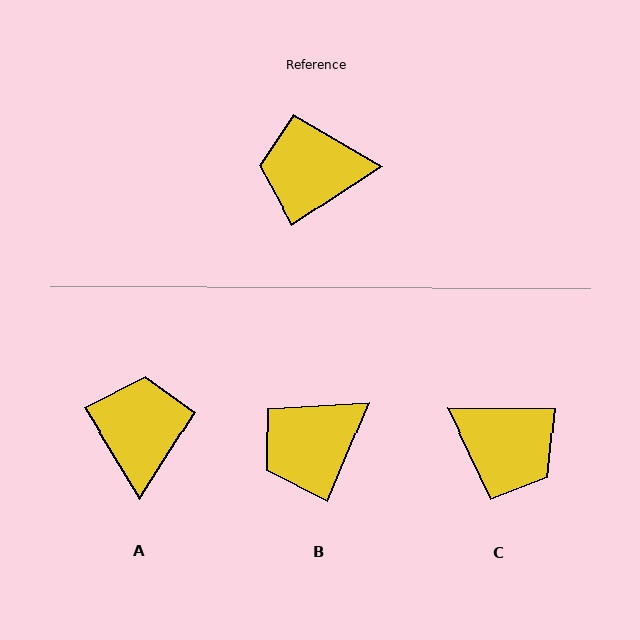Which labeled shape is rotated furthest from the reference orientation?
C, about 146 degrees away.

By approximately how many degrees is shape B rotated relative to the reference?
Approximately 34 degrees counter-clockwise.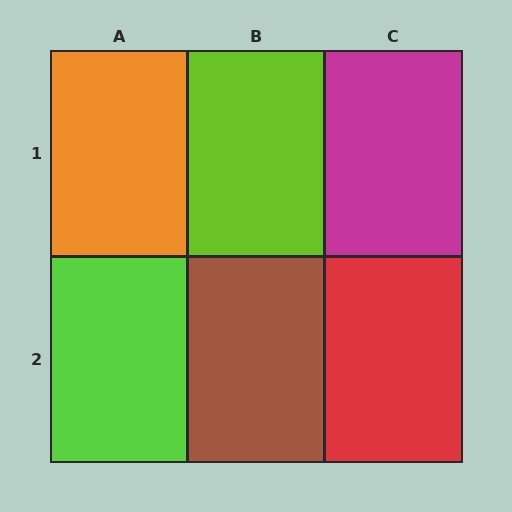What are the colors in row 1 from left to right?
Orange, lime, magenta.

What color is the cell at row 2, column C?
Red.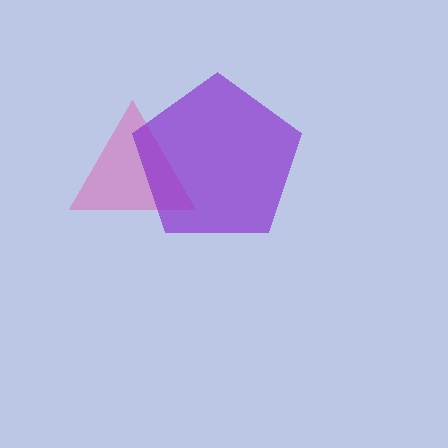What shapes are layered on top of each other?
The layered shapes are: a pink triangle, a purple pentagon.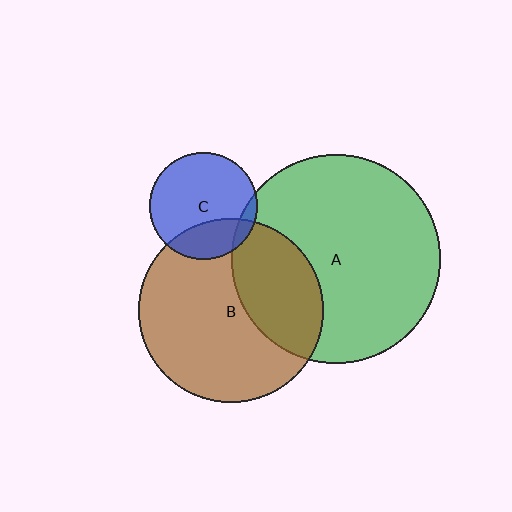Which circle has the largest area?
Circle A (green).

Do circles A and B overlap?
Yes.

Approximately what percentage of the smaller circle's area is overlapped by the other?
Approximately 35%.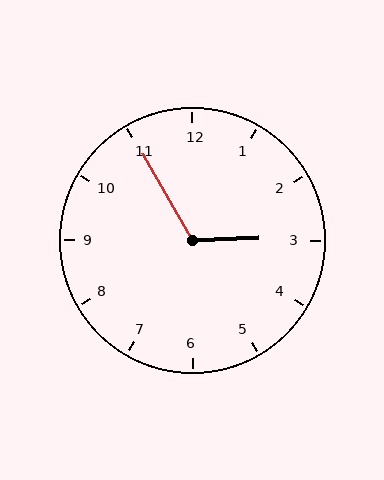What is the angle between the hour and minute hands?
Approximately 118 degrees.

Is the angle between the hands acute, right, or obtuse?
It is obtuse.